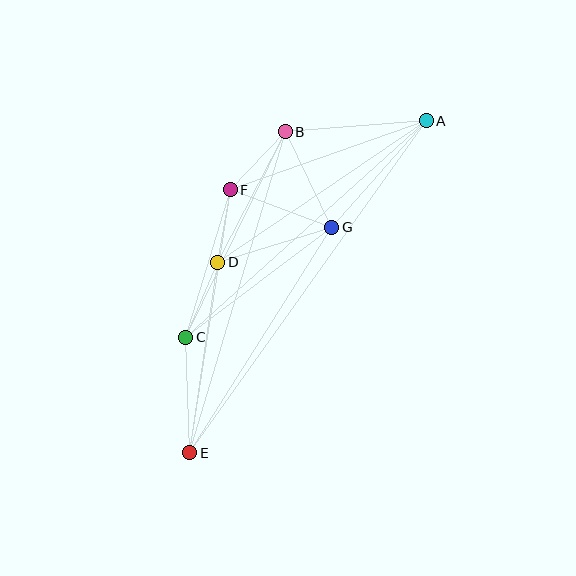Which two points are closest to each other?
Points D and F are closest to each other.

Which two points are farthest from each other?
Points A and E are farthest from each other.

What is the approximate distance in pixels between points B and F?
The distance between B and F is approximately 80 pixels.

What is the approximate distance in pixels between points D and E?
The distance between D and E is approximately 192 pixels.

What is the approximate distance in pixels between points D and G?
The distance between D and G is approximately 120 pixels.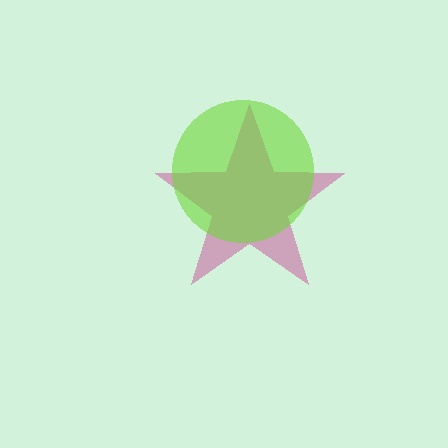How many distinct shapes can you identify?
There are 2 distinct shapes: a magenta star, a lime circle.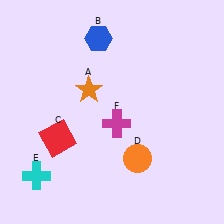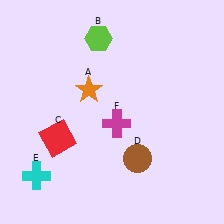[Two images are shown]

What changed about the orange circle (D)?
In Image 1, D is orange. In Image 2, it changed to brown.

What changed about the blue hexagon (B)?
In Image 1, B is blue. In Image 2, it changed to lime.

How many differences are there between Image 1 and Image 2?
There are 2 differences between the two images.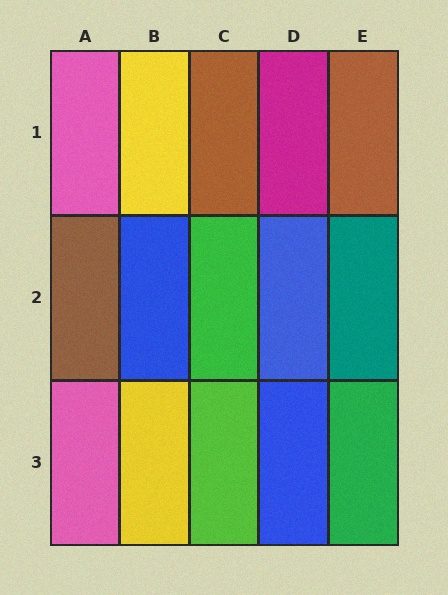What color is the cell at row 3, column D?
Blue.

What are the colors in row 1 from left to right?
Pink, yellow, brown, magenta, brown.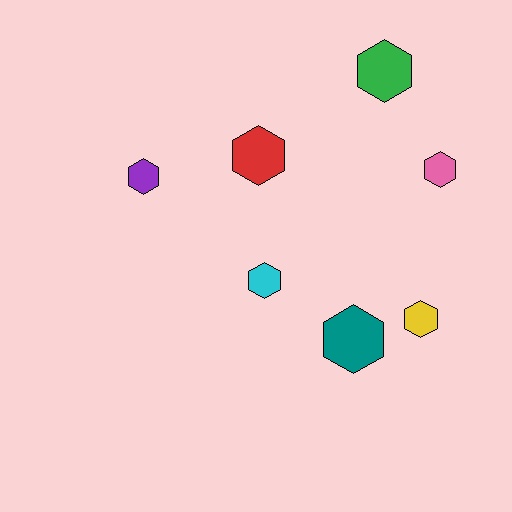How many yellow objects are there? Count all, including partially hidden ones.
There is 1 yellow object.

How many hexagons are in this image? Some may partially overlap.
There are 7 hexagons.